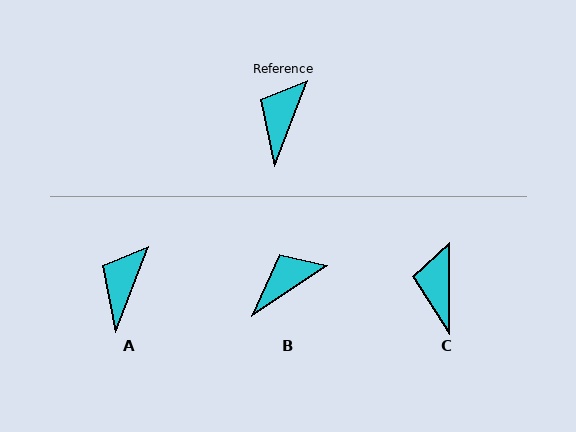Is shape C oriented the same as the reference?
No, it is off by about 21 degrees.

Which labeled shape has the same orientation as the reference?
A.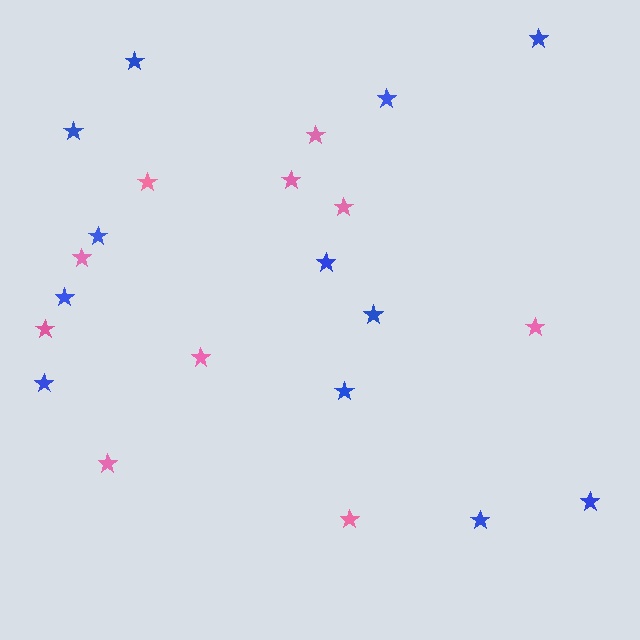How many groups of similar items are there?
There are 2 groups: one group of pink stars (10) and one group of blue stars (12).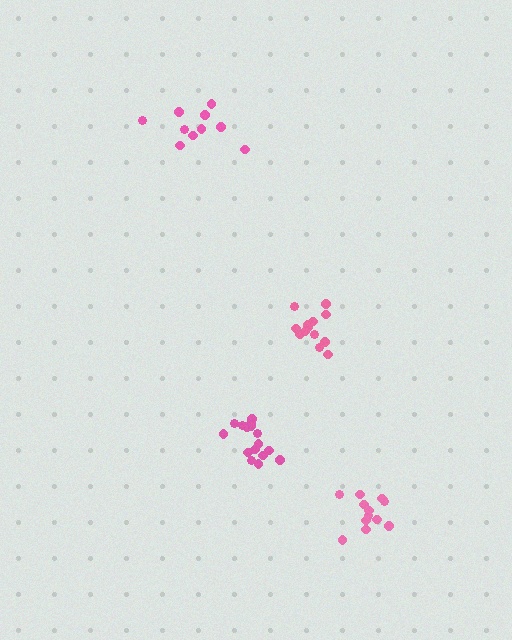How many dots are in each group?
Group 1: 10 dots, Group 2: 13 dots, Group 3: 16 dots, Group 4: 12 dots (51 total).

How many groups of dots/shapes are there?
There are 4 groups.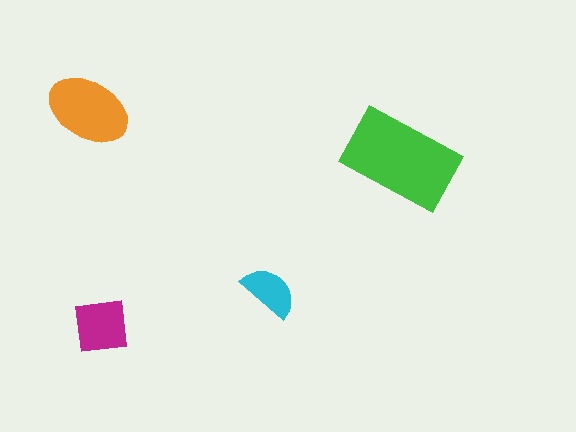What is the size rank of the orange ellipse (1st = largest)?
2nd.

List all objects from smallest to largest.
The cyan semicircle, the magenta square, the orange ellipse, the green rectangle.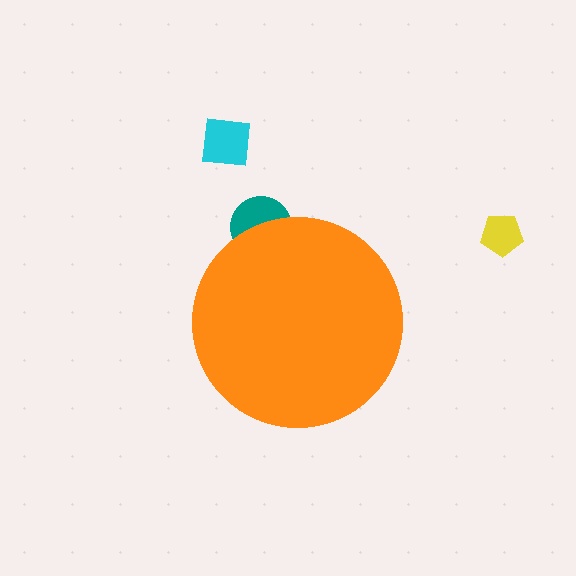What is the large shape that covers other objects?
An orange circle.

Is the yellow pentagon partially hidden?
No, the yellow pentagon is fully visible.